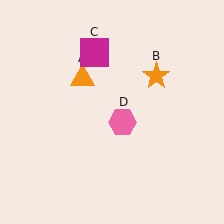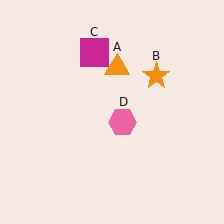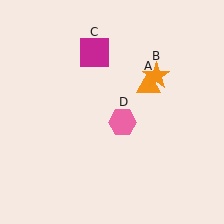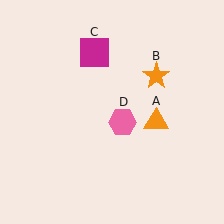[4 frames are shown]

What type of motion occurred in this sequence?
The orange triangle (object A) rotated clockwise around the center of the scene.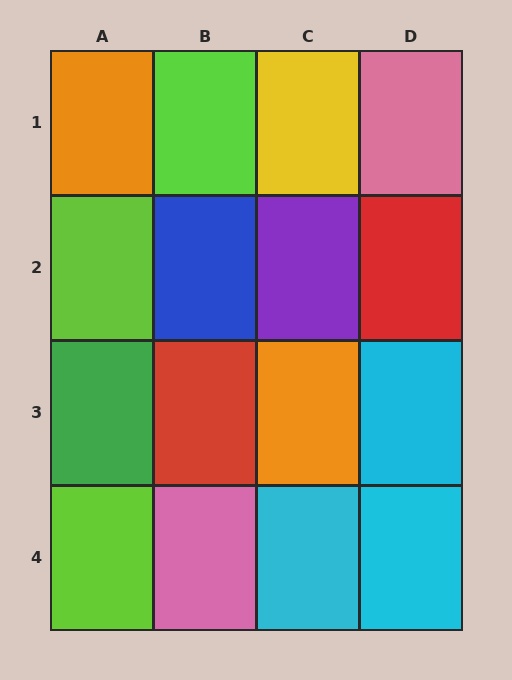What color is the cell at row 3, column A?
Green.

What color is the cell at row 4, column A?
Lime.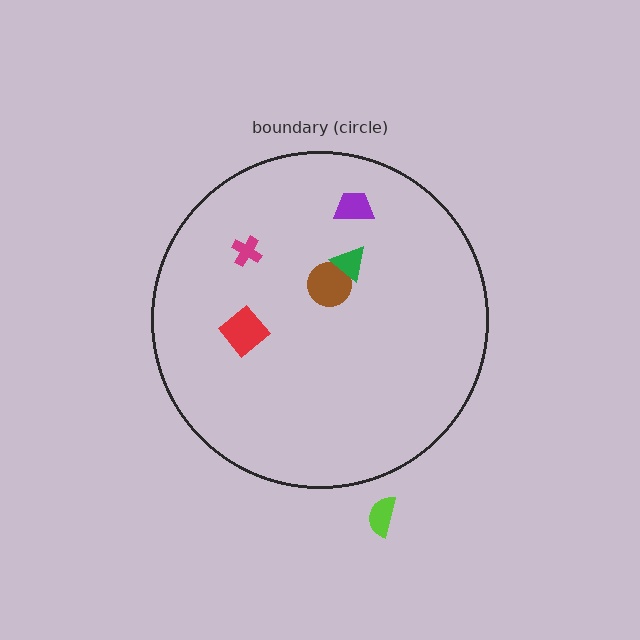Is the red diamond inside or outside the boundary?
Inside.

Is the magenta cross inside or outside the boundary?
Inside.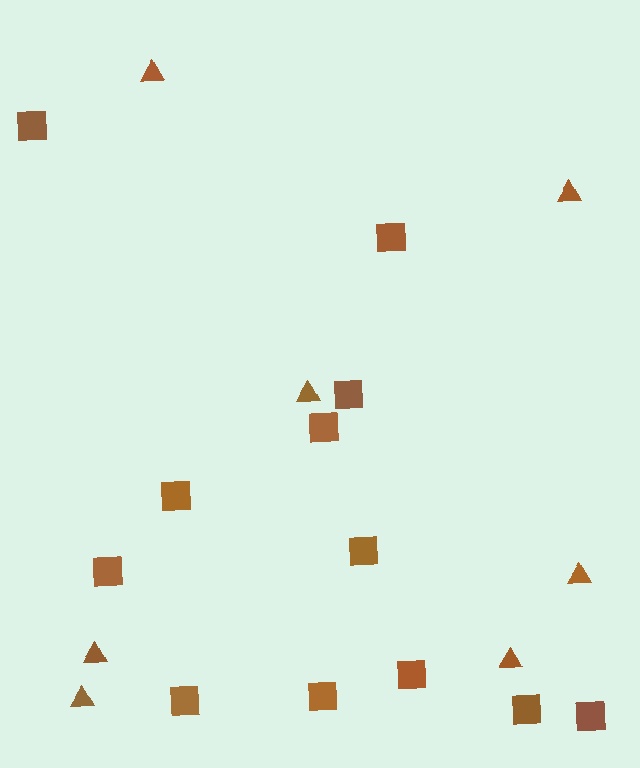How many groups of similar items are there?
There are 2 groups: one group of squares (12) and one group of triangles (7).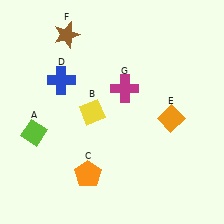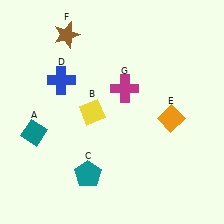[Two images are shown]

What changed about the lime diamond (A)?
In Image 1, A is lime. In Image 2, it changed to teal.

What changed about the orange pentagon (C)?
In Image 1, C is orange. In Image 2, it changed to teal.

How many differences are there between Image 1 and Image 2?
There are 2 differences between the two images.